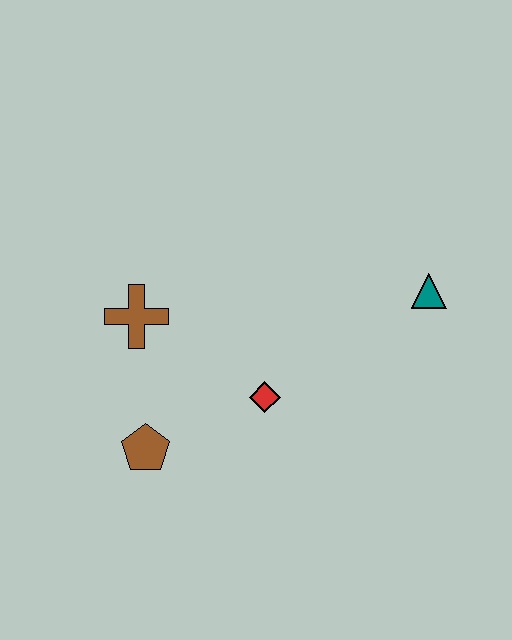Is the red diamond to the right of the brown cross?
Yes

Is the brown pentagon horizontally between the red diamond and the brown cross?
Yes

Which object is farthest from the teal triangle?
The brown pentagon is farthest from the teal triangle.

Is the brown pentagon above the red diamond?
No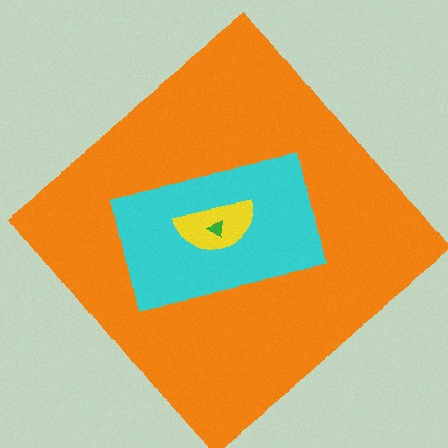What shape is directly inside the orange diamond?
The cyan rectangle.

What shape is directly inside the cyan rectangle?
The yellow semicircle.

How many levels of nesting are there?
4.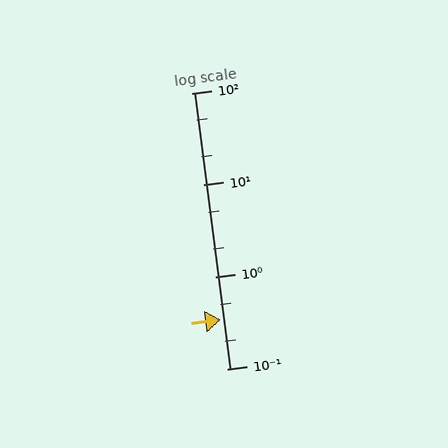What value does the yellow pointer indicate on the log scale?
The pointer indicates approximately 0.34.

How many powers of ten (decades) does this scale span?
The scale spans 3 decades, from 0.1 to 100.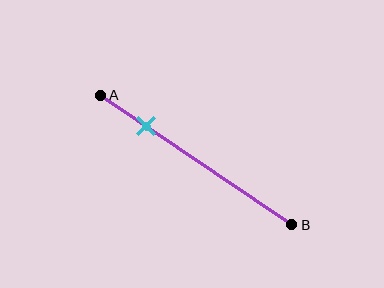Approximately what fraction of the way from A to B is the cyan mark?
The cyan mark is approximately 25% of the way from A to B.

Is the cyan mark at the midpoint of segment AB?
No, the mark is at about 25% from A, not at the 50% midpoint.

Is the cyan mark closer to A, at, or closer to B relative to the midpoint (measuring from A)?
The cyan mark is closer to point A than the midpoint of segment AB.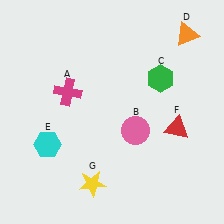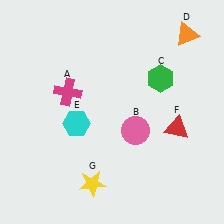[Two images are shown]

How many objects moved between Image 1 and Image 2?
1 object moved between the two images.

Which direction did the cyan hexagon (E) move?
The cyan hexagon (E) moved right.